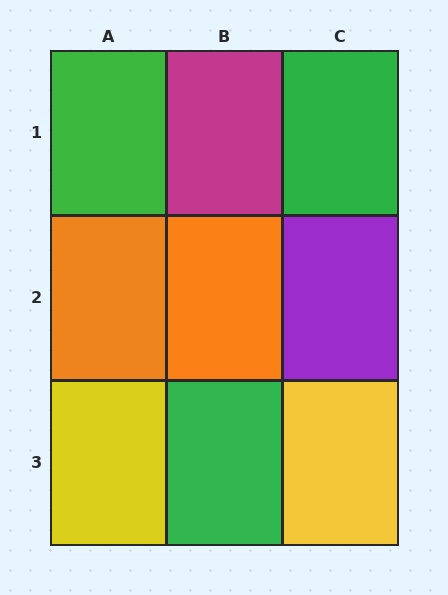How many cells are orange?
2 cells are orange.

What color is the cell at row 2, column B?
Orange.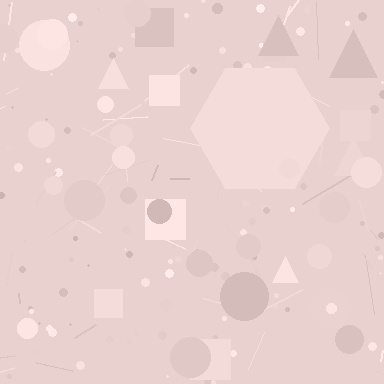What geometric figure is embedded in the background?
A hexagon is embedded in the background.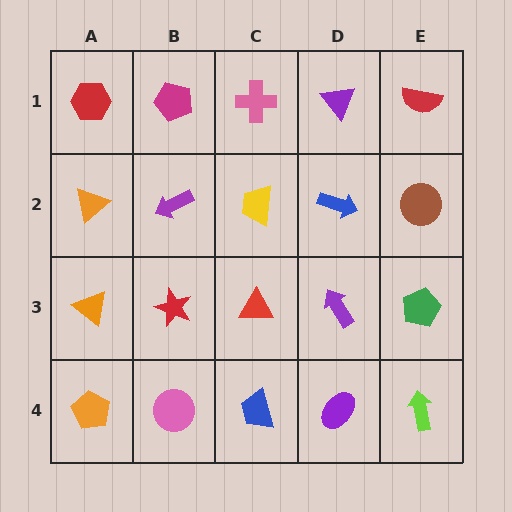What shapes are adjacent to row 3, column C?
A yellow trapezoid (row 2, column C), a blue trapezoid (row 4, column C), a red star (row 3, column B), a purple arrow (row 3, column D).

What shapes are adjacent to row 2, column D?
A purple triangle (row 1, column D), a purple arrow (row 3, column D), a yellow trapezoid (row 2, column C), a brown circle (row 2, column E).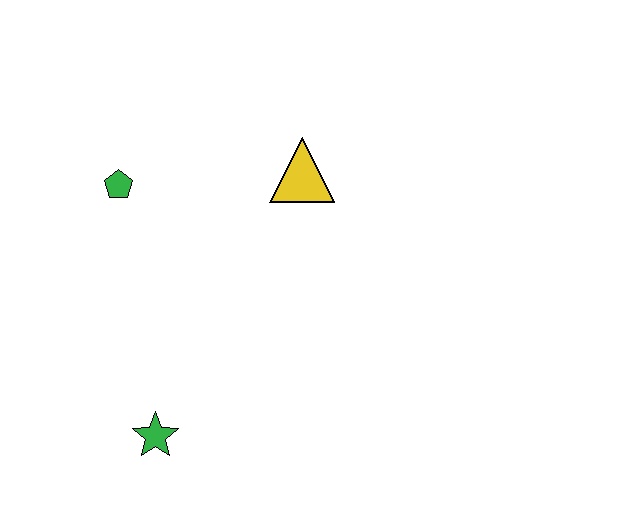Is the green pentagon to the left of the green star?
Yes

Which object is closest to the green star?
The green pentagon is closest to the green star.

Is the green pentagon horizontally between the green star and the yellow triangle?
No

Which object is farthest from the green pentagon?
The green star is farthest from the green pentagon.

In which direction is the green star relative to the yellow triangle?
The green star is below the yellow triangle.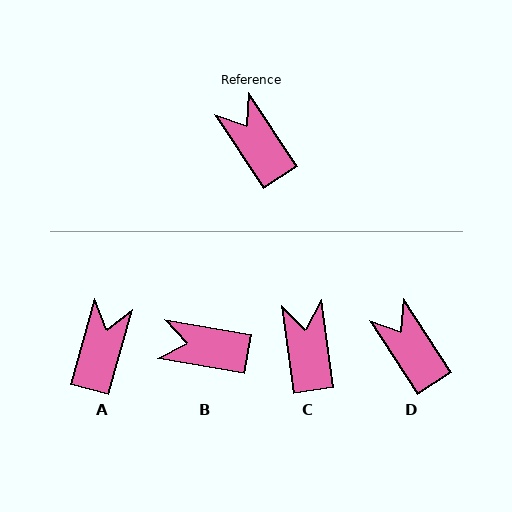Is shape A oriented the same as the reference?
No, it is off by about 49 degrees.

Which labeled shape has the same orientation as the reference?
D.